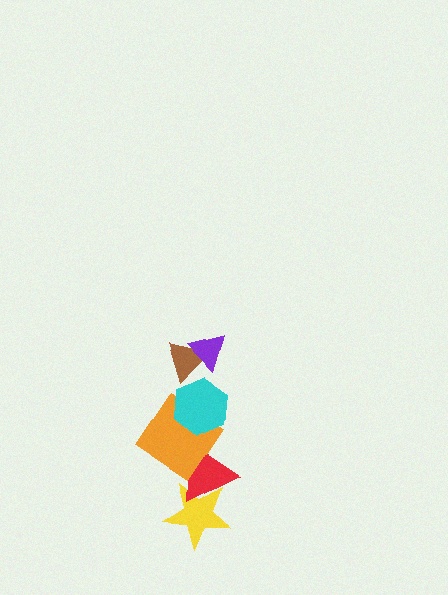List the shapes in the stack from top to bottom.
From top to bottom: the purple triangle, the brown triangle, the cyan hexagon, the orange diamond, the red triangle, the yellow star.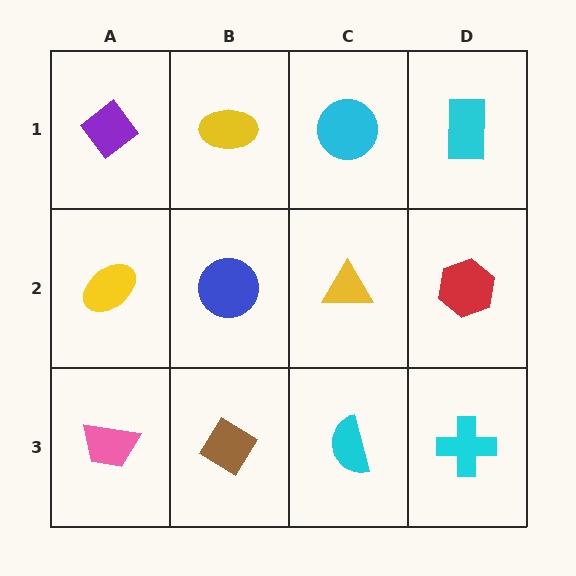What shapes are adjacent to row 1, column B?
A blue circle (row 2, column B), a purple diamond (row 1, column A), a cyan circle (row 1, column C).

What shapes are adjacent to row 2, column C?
A cyan circle (row 1, column C), a cyan semicircle (row 3, column C), a blue circle (row 2, column B), a red hexagon (row 2, column D).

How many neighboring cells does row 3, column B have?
3.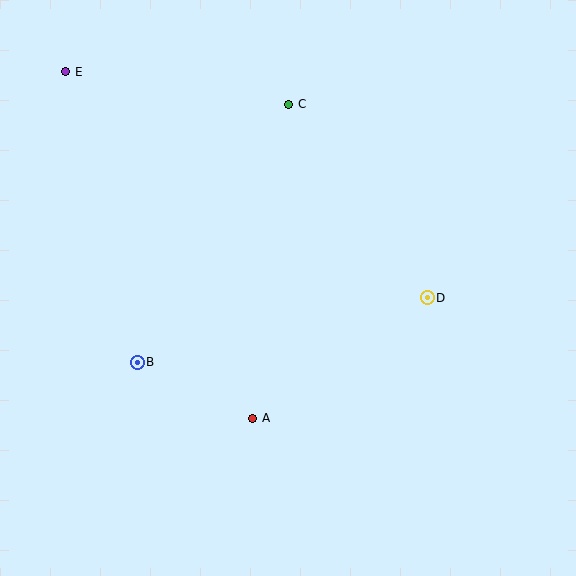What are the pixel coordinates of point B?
Point B is at (137, 362).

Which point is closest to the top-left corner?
Point E is closest to the top-left corner.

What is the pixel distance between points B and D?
The distance between B and D is 297 pixels.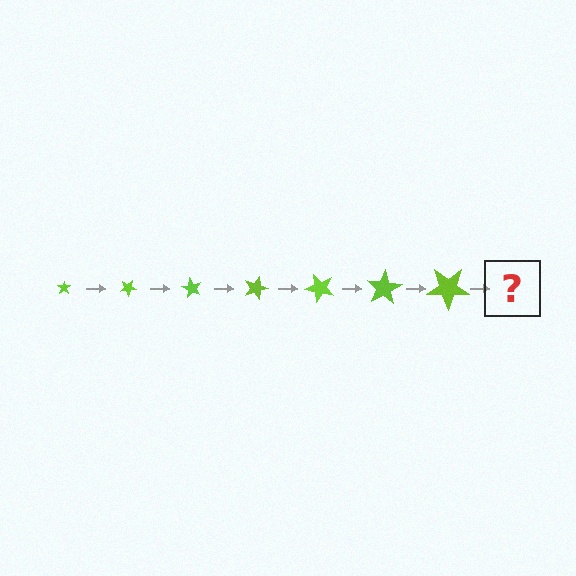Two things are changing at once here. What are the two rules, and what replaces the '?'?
The two rules are that the star grows larger each step and it rotates 30 degrees each step. The '?' should be a star, larger than the previous one and rotated 210 degrees from the start.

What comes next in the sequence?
The next element should be a star, larger than the previous one and rotated 210 degrees from the start.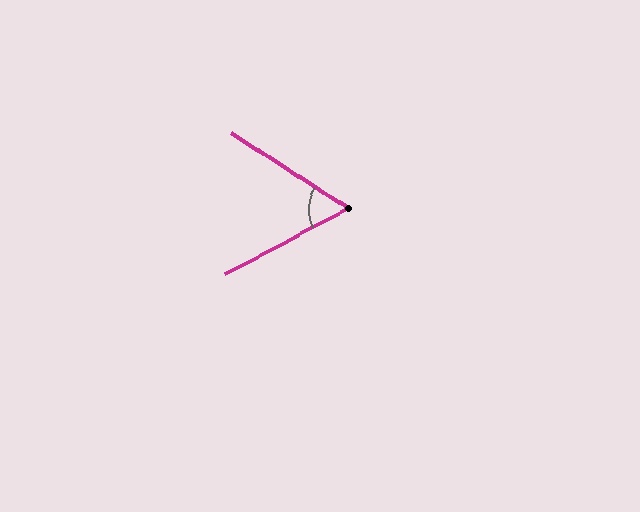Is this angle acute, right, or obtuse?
It is acute.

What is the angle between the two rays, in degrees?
Approximately 61 degrees.